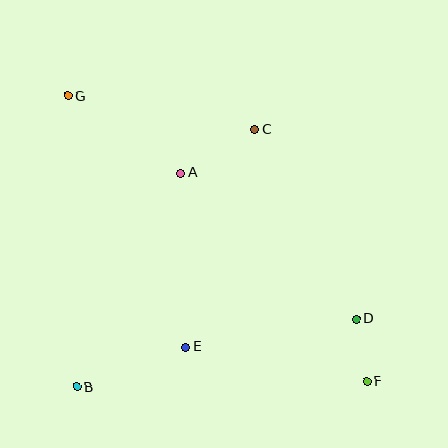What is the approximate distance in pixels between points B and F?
The distance between B and F is approximately 290 pixels.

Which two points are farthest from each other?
Points F and G are farthest from each other.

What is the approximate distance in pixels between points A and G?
The distance between A and G is approximately 136 pixels.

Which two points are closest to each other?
Points D and F are closest to each other.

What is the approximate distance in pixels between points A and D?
The distance between A and D is approximately 228 pixels.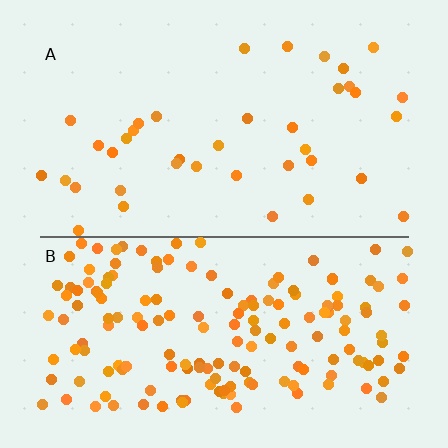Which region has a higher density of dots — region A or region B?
B (the bottom).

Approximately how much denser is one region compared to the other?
Approximately 4.5× — region B over region A.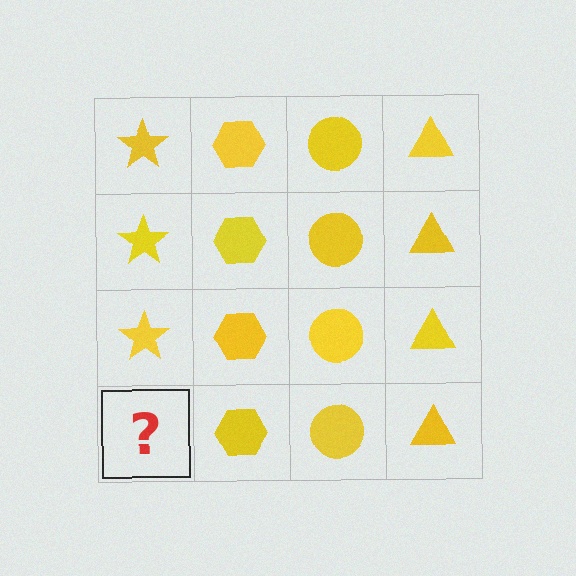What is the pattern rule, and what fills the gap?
The rule is that each column has a consistent shape. The gap should be filled with a yellow star.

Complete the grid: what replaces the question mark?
The question mark should be replaced with a yellow star.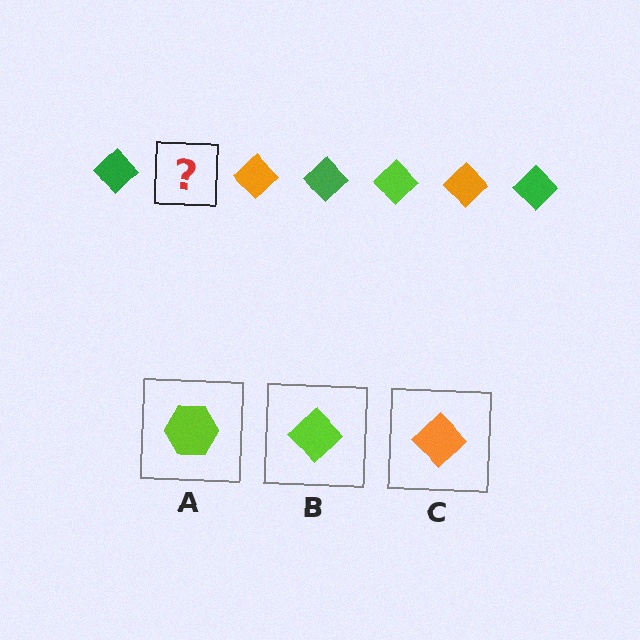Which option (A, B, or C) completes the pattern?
B.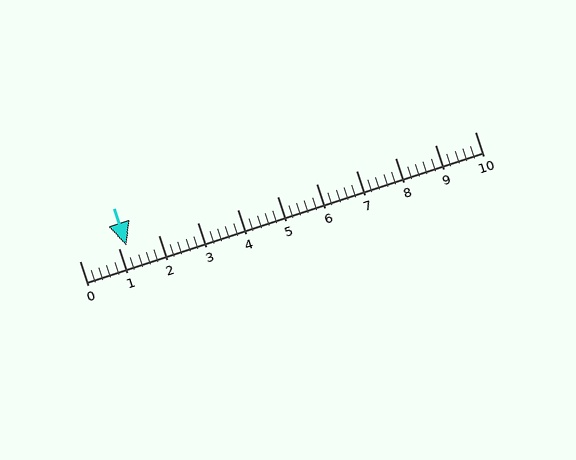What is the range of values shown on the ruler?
The ruler shows values from 0 to 10.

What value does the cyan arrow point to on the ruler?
The cyan arrow points to approximately 1.2.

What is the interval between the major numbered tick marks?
The major tick marks are spaced 1 units apart.